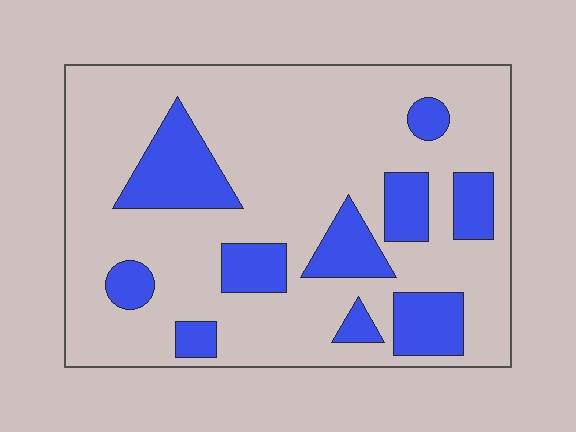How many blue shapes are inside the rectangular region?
10.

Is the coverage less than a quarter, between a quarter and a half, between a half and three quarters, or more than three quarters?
Less than a quarter.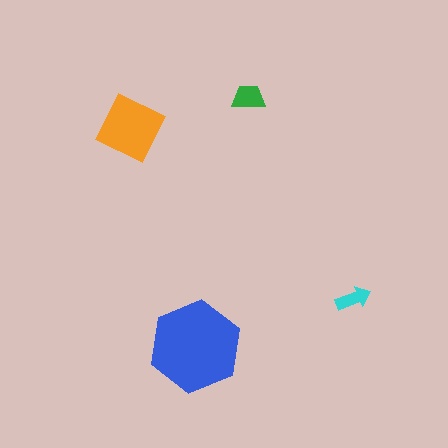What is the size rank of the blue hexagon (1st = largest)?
1st.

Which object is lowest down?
The blue hexagon is bottommost.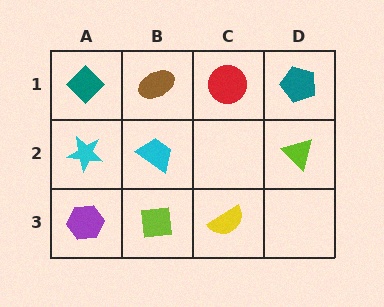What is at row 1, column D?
A teal pentagon.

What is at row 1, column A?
A teal diamond.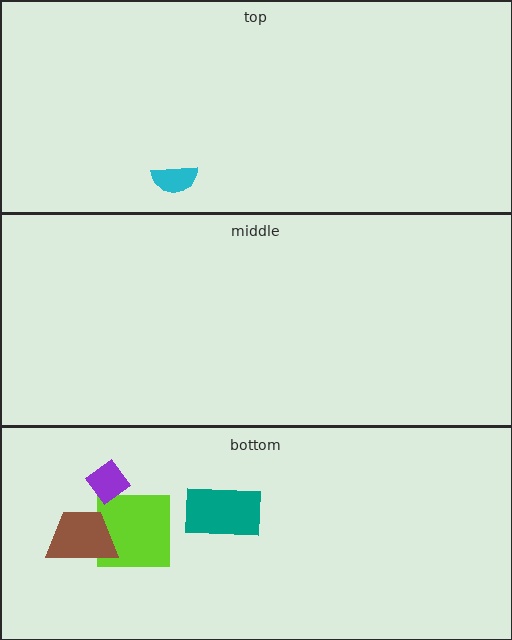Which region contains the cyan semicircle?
The top region.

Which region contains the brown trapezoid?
The bottom region.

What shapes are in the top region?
The cyan semicircle.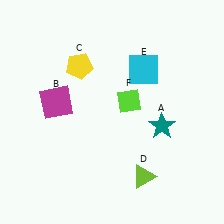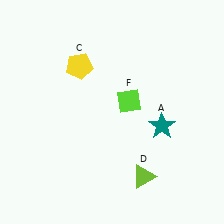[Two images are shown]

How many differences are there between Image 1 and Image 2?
There are 2 differences between the two images.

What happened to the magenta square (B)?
The magenta square (B) was removed in Image 2. It was in the top-left area of Image 1.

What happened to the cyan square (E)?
The cyan square (E) was removed in Image 2. It was in the top-right area of Image 1.